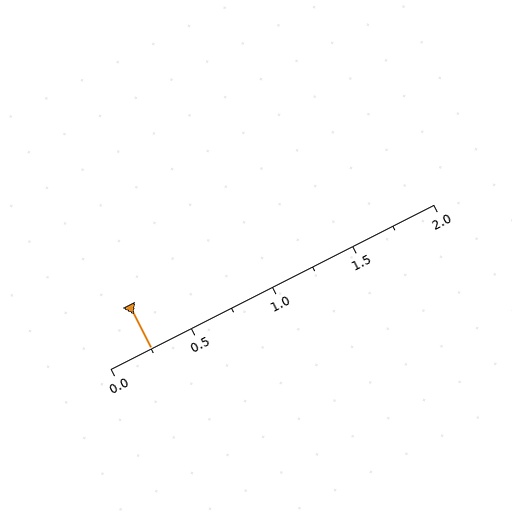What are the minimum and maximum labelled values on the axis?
The axis runs from 0.0 to 2.0.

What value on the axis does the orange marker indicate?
The marker indicates approximately 0.25.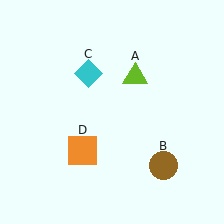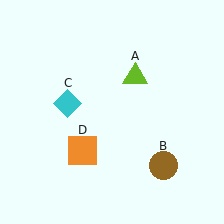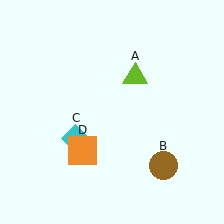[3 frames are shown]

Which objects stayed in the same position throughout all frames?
Lime triangle (object A) and brown circle (object B) and orange square (object D) remained stationary.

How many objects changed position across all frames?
1 object changed position: cyan diamond (object C).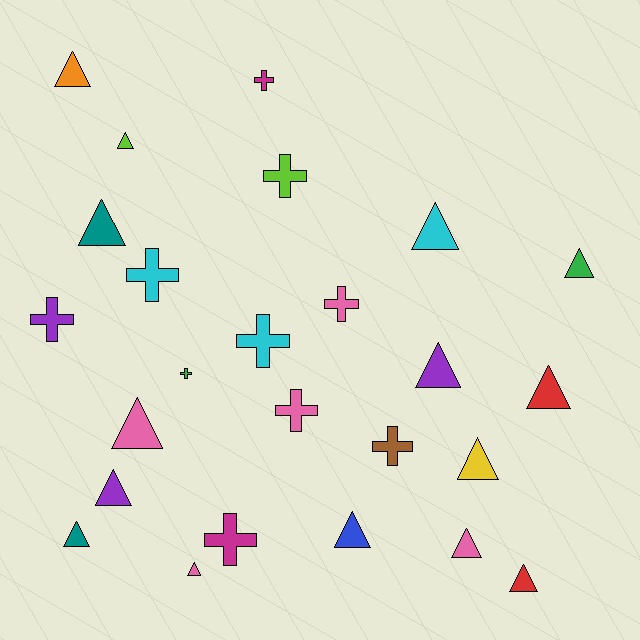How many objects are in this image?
There are 25 objects.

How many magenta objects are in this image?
There are 2 magenta objects.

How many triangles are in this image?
There are 15 triangles.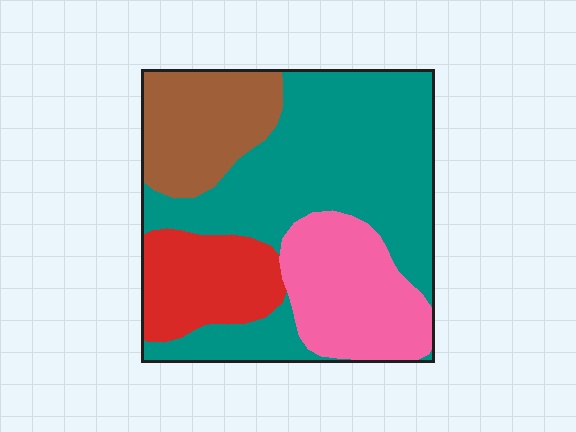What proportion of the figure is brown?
Brown covers 17% of the figure.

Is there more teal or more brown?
Teal.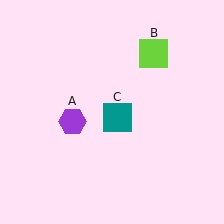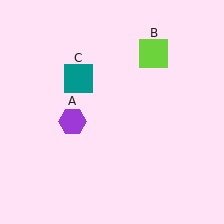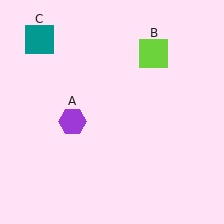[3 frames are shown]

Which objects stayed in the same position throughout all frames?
Purple hexagon (object A) and lime square (object B) remained stationary.